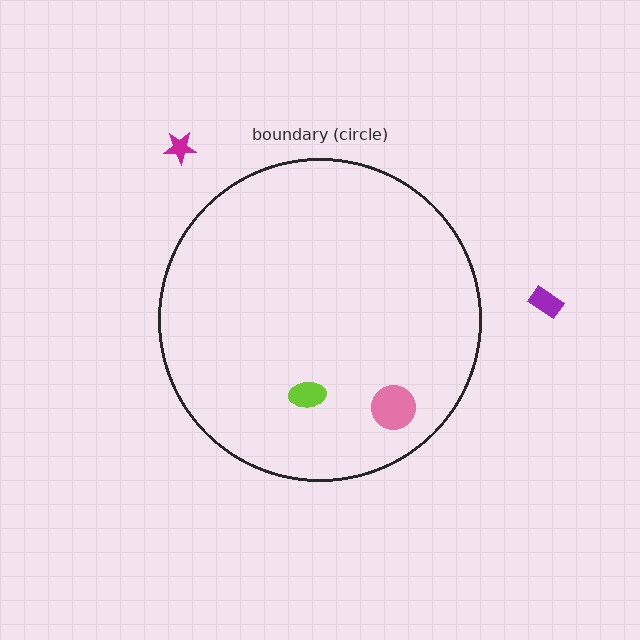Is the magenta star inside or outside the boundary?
Outside.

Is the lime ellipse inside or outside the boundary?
Inside.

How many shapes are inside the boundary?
2 inside, 2 outside.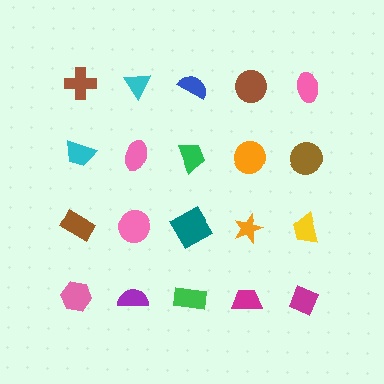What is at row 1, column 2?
A cyan triangle.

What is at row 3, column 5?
A yellow trapezoid.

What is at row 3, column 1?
A brown rectangle.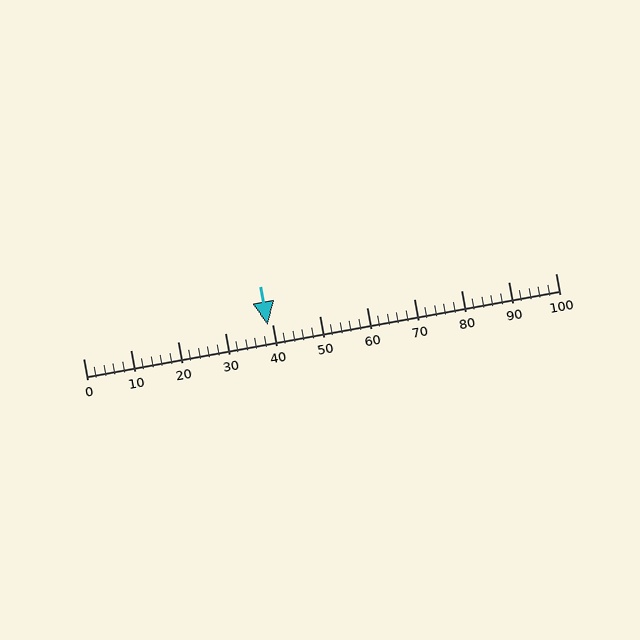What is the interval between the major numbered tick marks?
The major tick marks are spaced 10 units apart.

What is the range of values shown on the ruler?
The ruler shows values from 0 to 100.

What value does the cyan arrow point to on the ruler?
The cyan arrow points to approximately 39.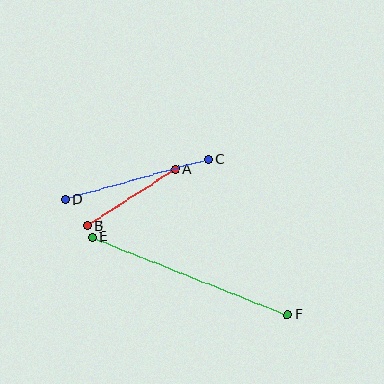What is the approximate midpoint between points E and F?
The midpoint is at approximately (190, 276) pixels.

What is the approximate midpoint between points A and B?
The midpoint is at approximately (131, 198) pixels.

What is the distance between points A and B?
The distance is approximately 104 pixels.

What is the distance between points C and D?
The distance is approximately 148 pixels.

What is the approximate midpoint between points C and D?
The midpoint is at approximately (137, 180) pixels.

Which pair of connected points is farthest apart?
Points E and F are farthest apart.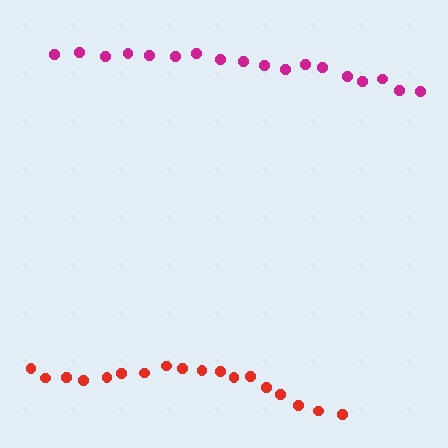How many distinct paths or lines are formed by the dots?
There are 2 distinct paths.